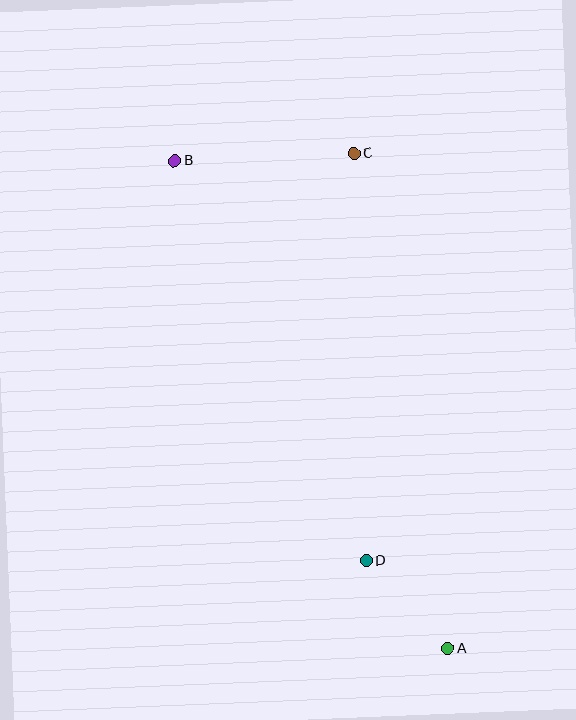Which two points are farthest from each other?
Points A and B are farthest from each other.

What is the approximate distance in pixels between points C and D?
The distance between C and D is approximately 407 pixels.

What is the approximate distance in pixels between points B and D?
The distance between B and D is approximately 444 pixels.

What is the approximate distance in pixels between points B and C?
The distance between B and C is approximately 179 pixels.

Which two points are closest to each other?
Points A and D are closest to each other.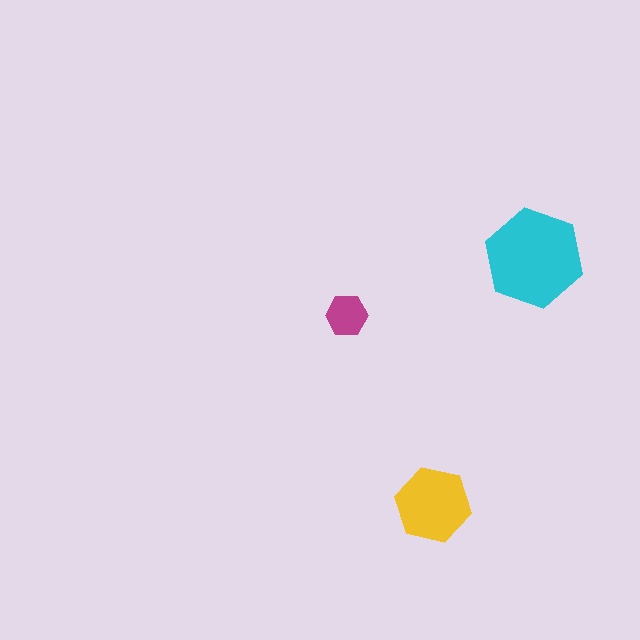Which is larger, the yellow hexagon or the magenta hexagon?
The yellow one.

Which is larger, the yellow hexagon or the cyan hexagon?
The cyan one.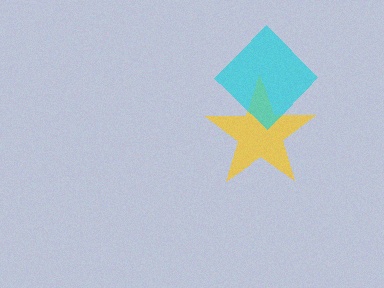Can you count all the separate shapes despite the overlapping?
Yes, there are 2 separate shapes.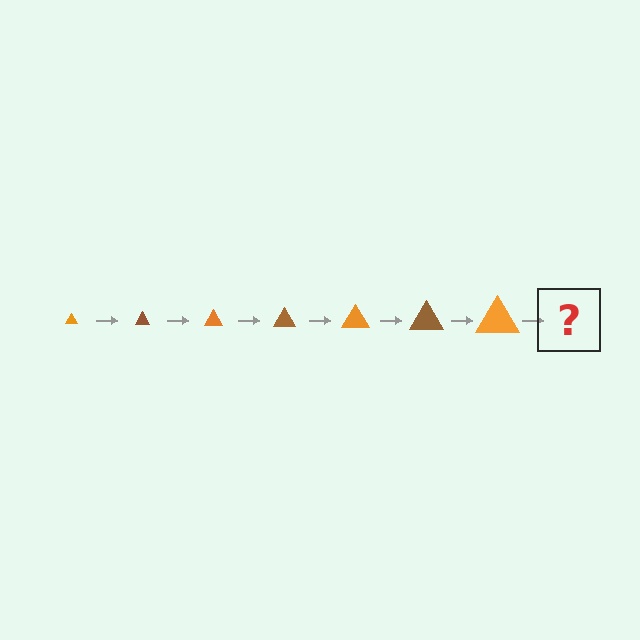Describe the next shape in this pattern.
It should be a brown triangle, larger than the previous one.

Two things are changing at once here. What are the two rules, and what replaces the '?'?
The two rules are that the triangle grows larger each step and the color cycles through orange and brown. The '?' should be a brown triangle, larger than the previous one.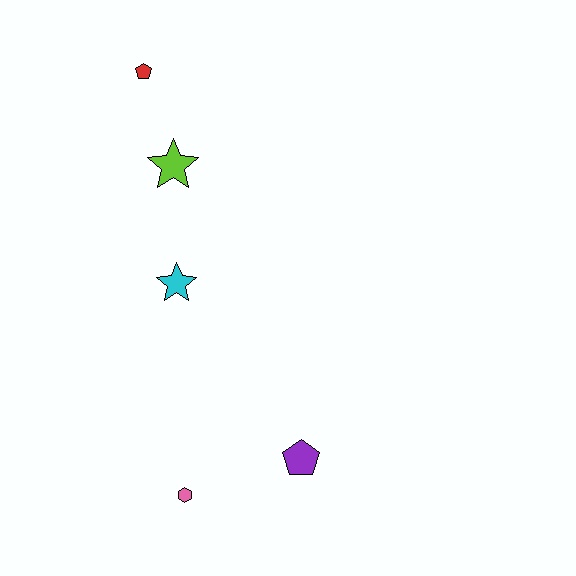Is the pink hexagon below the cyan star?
Yes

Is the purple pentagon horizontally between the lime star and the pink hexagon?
No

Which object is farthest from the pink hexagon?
The red pentagon is farthest from the pink hexagon.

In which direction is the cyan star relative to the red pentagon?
The cyan star is below the red pentagon.